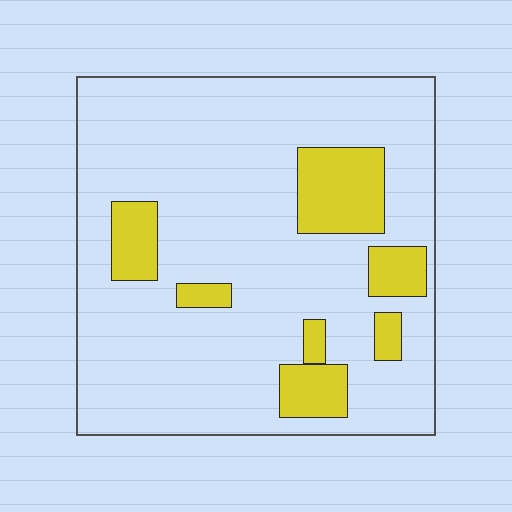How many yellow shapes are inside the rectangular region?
7.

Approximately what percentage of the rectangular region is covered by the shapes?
Approximately 15%.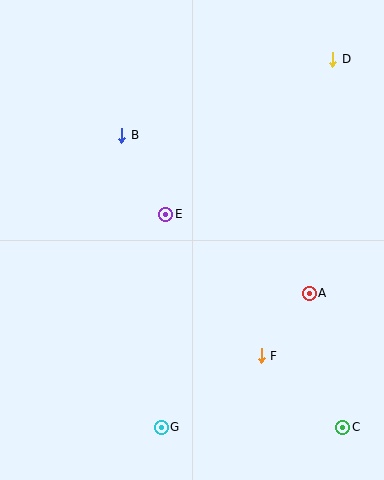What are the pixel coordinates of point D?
Point D is at (333, 59).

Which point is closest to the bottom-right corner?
Point C is closest to the bottom-right corner.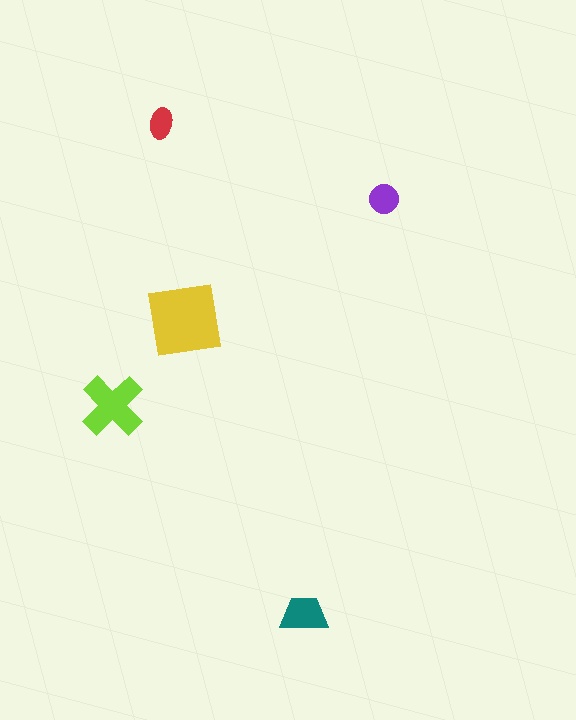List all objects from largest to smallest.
The yellow square, the lime cross, the teal trapezoid, the purple circle, the red ellipse.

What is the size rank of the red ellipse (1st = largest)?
5th.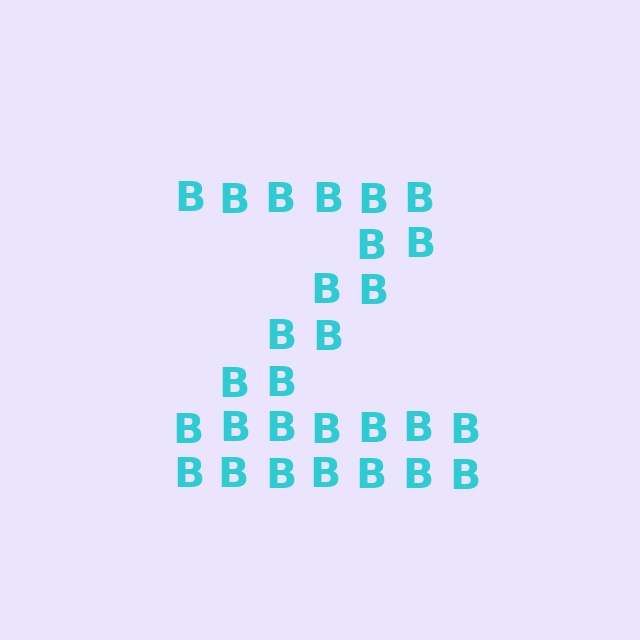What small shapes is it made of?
It is made of small letter B's.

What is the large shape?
The large shape is the letter Z.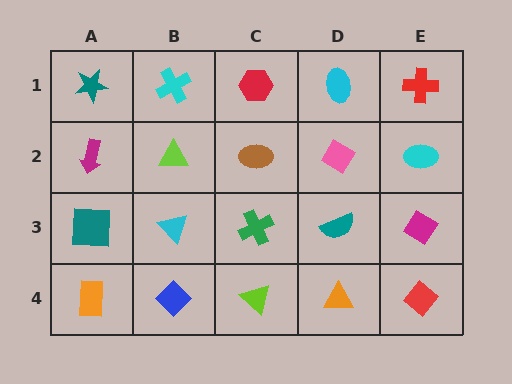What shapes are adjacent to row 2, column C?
A red hexagon (row 1, column C), a green cross (row 3, column C), a lime triangle (row 2, column B), a pink diamond (row 2, column D).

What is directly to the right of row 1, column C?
A cyan ellipse.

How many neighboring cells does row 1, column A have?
2.